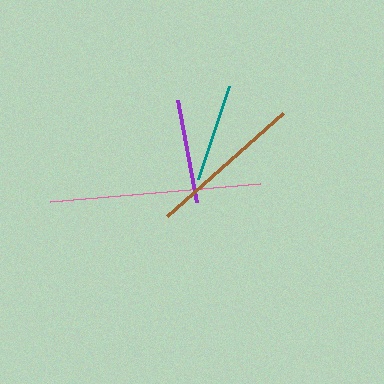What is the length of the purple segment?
The purple segment is approximately 105 pixels long.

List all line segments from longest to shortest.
From longest to shortest: pink, brown, purple, teal.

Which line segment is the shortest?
The teal line is the shortest at approximately 98 pixels.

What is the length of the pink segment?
The pink segment is approximately 211 pixels long.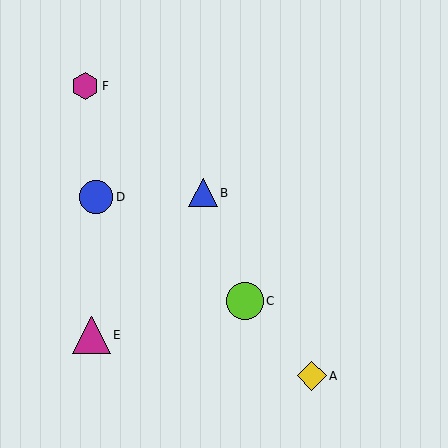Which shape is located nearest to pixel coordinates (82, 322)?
The magenta triangle (labeled E) at (92, 335) is nearest to that location.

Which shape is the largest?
The lime circle (labeled C) is the largest.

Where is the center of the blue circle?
The center of the blue circle is at (96, 197).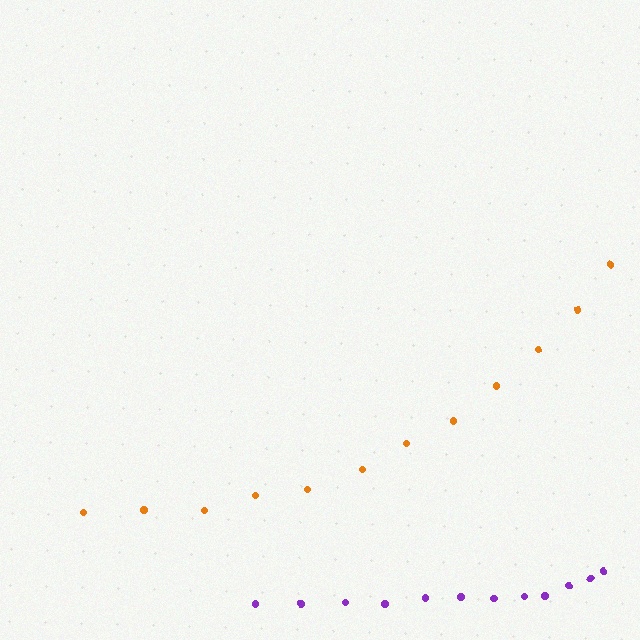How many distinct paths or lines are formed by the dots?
There are 2 distinct paths.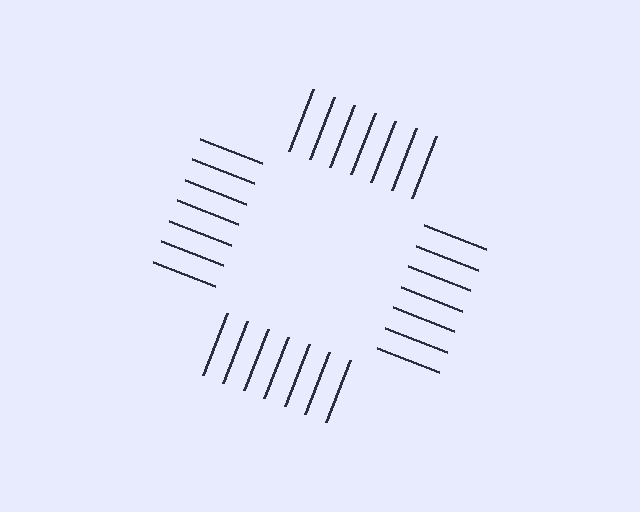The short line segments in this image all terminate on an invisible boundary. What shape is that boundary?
An illusory square — the line segments terminate on its edges but no continuous stroke is drawn.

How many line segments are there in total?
28 — 7 along each of the 4 edges.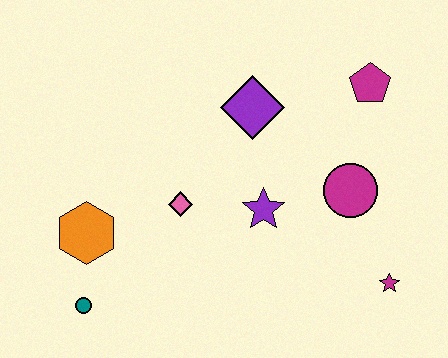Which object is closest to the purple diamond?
The purple star is closest to the purple diamond.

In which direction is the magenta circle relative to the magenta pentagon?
The magenta circle is below the magenta pentagon.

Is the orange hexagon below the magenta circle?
Yes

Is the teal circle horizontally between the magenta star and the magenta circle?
No